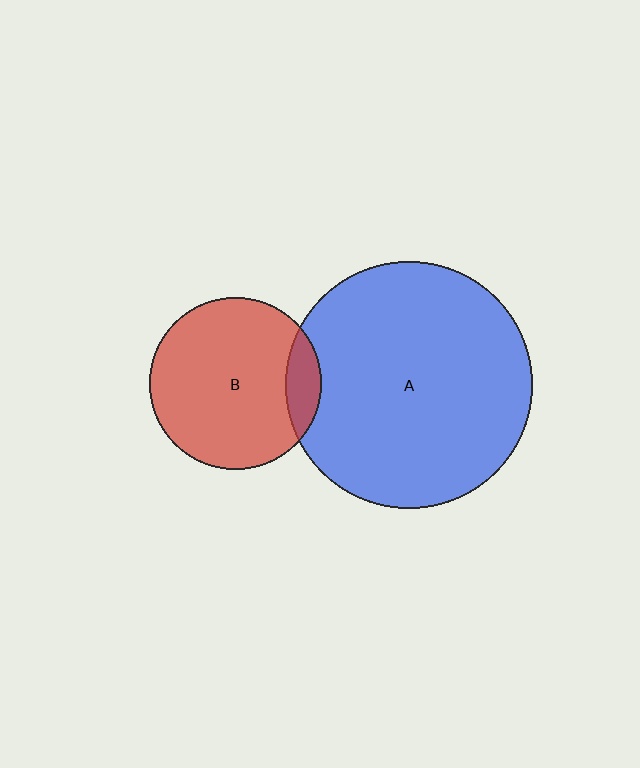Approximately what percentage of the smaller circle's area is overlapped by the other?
Approximately 10%.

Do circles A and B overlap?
Yes.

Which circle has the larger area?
Circle A (blue).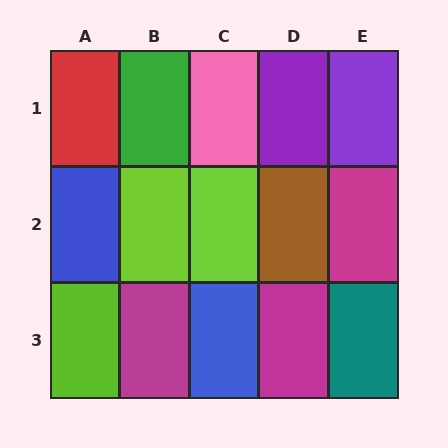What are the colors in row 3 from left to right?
Lime, magenta, blue, magenta, teal.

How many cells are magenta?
3 cells are magenta.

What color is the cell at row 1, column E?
Purple.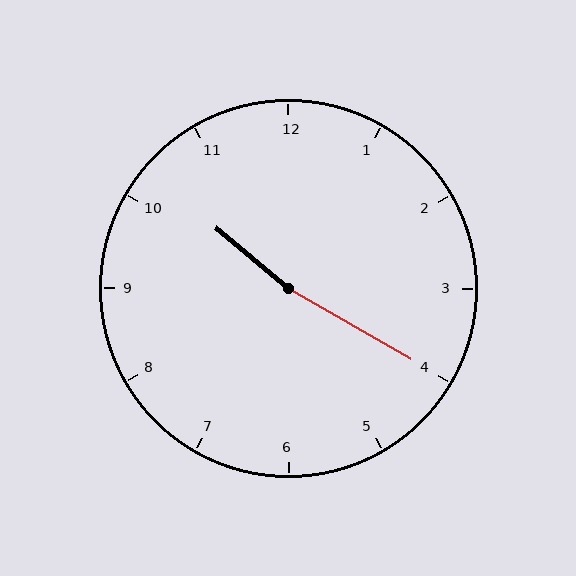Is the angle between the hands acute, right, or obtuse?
It is obtuse.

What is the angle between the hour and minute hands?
Approximately 170 degrees.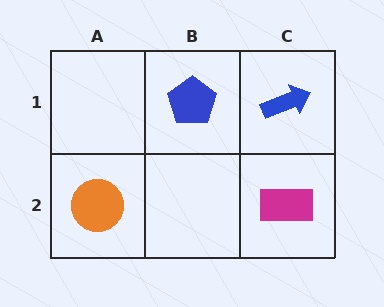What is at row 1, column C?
A blue arrow.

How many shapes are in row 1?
2 shapes.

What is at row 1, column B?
A blue pentagon.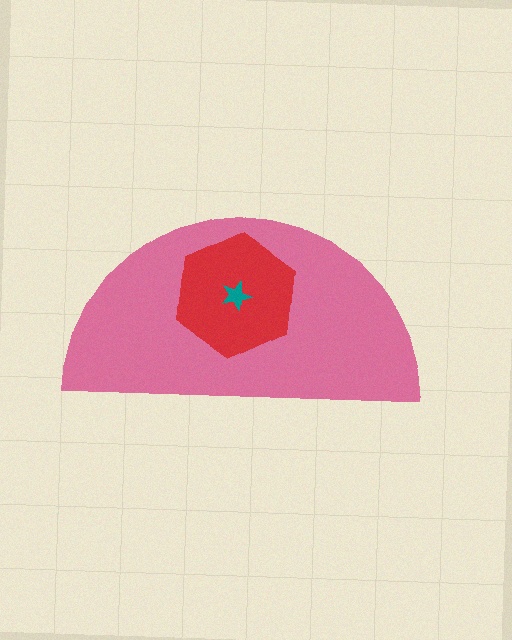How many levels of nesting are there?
3.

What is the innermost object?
The teal star.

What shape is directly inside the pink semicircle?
The red hexagon.